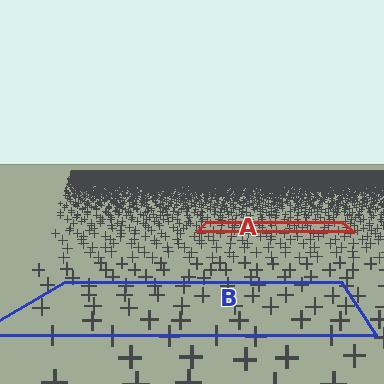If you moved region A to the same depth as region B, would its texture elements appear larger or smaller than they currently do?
They would appear larger. At a closer depth, the same texture elements are projected at a bigger on-screen size.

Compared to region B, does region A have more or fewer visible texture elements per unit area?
Region A has more texture elements per unit area — they are packed more densely because it is farther away.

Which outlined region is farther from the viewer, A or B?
Region A is farther from the viewer — the texture elements inside it appear smaller and more densely packed.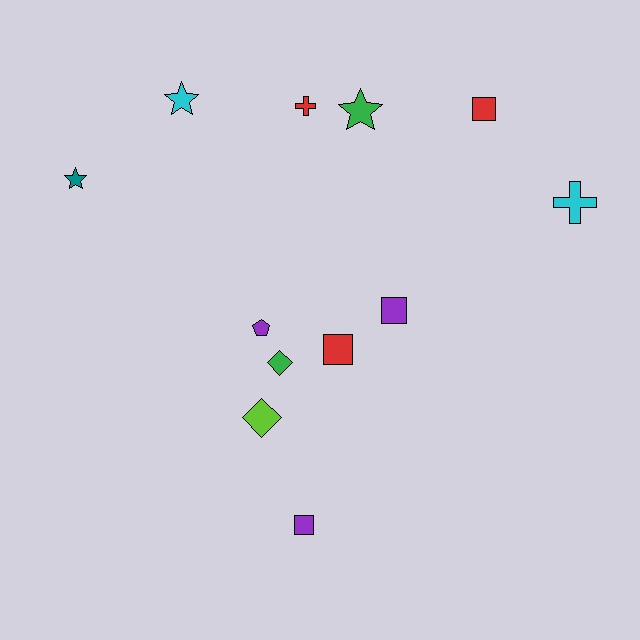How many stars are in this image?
There are 3 stars.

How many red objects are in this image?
There are 3 red objects.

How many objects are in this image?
There are 12 objects.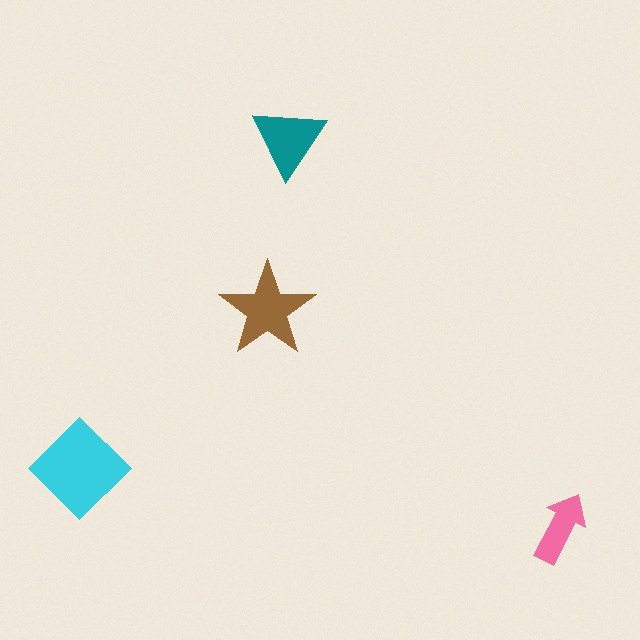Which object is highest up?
The teal triangle is topmost.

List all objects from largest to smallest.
The cyan diamond, the brown star, the teal triangle, the pink arrow.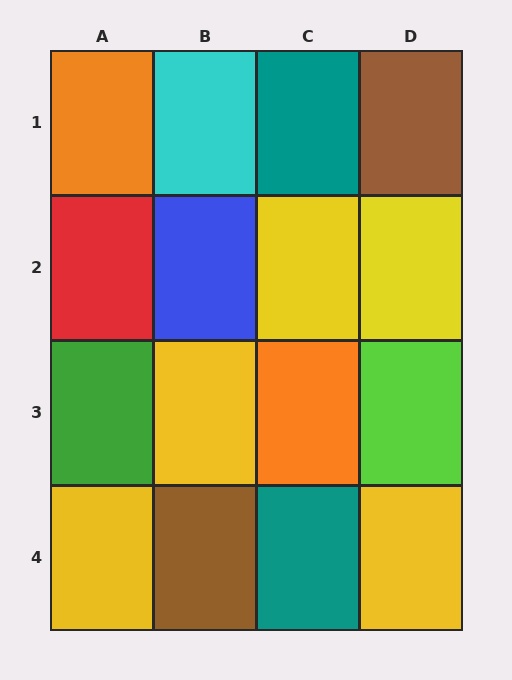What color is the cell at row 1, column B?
Cyan.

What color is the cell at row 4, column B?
Brown.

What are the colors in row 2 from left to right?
Red, blue, yellow, yellow.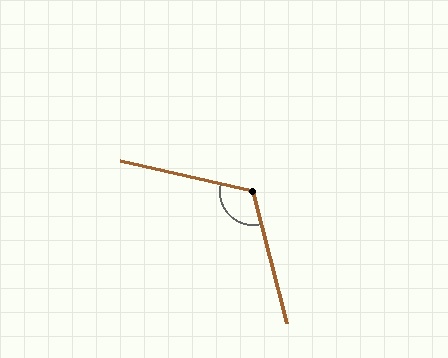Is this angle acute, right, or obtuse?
It is obtuse.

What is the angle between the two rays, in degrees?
Approximately 117 degrees.